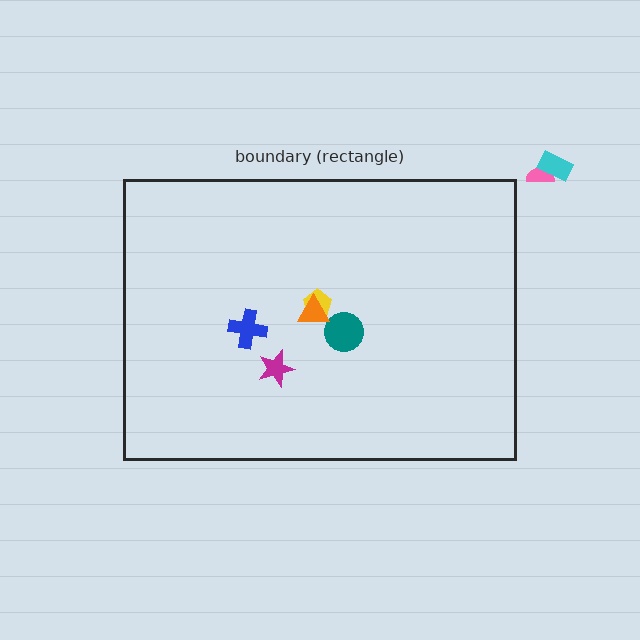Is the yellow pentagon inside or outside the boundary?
Inside.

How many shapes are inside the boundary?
5 inside, 2 outside.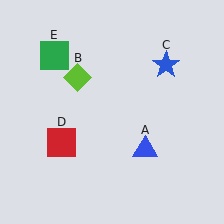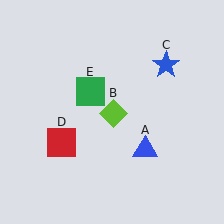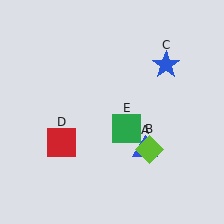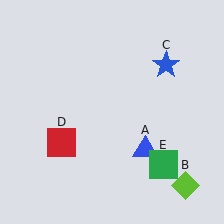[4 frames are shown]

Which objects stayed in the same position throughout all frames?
Blue triangle (object A) and blue star (object C) and red square (object D) remained stationary.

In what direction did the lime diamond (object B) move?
The lime diamond (object B) moved down and to the right.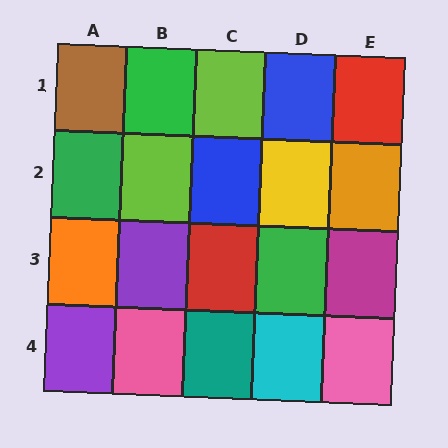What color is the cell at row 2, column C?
Blue.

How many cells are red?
2 cells are red.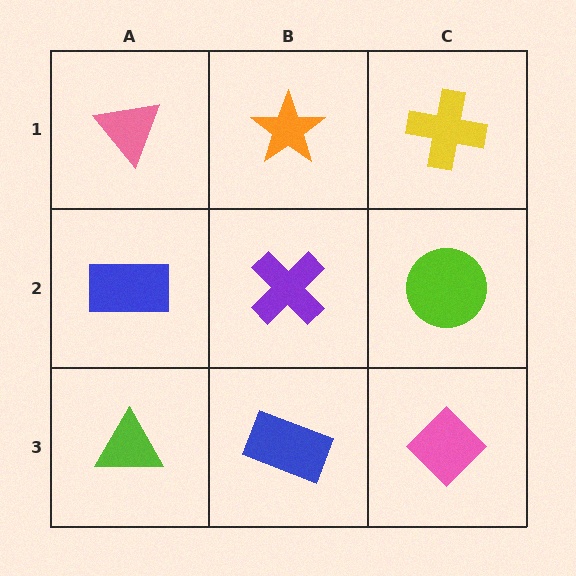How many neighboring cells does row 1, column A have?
2.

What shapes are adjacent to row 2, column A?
A pink triangle (row 1, column A), a lime triangle (row 3, column A), a purple cross (row 2, column B).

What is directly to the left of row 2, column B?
A blue rectangle.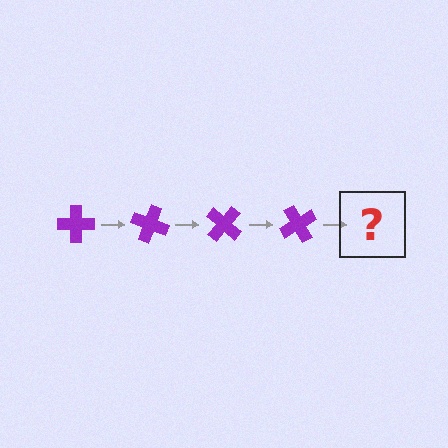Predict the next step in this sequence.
The next step is a purple cross rotated 80 degrees.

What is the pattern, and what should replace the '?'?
The pattern is that the cross rotates 20 degrees each step. The '?' should be a purple cross rotated 80 degrees.